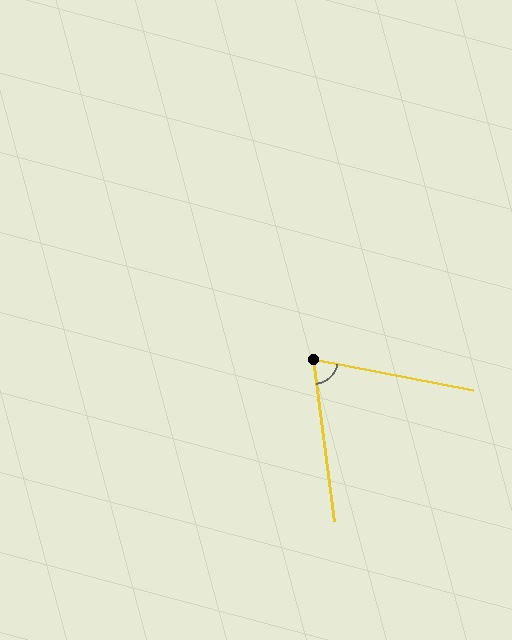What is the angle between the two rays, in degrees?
Approximately 72 degrees.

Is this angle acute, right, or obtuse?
It is acute.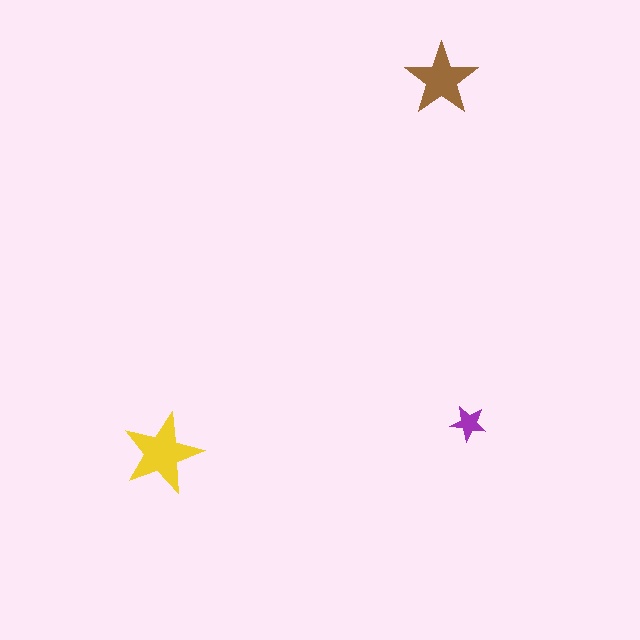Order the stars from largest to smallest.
the yellow one, the brown one, the purple one.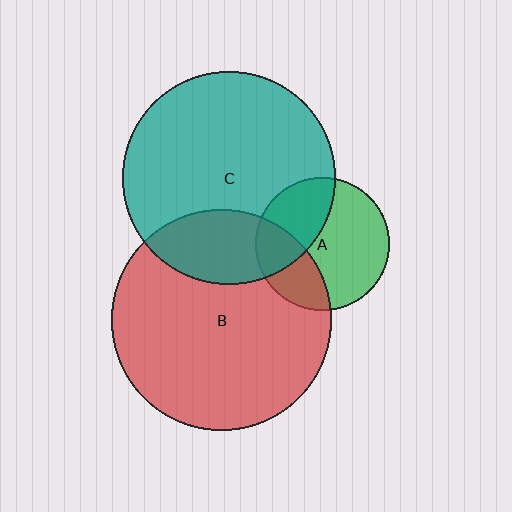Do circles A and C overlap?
Yes.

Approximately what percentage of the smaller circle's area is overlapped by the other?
Approximately 35%.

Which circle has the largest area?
Circle B (red).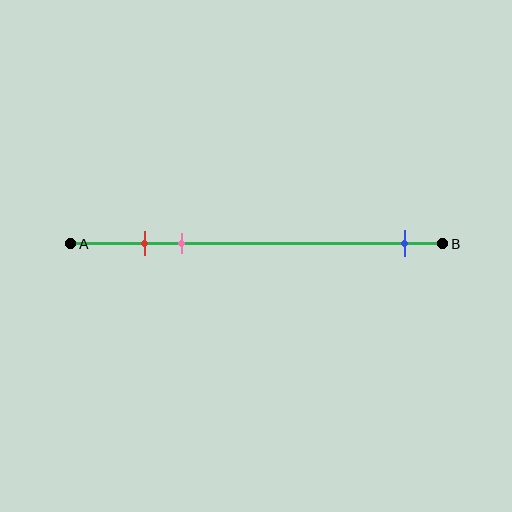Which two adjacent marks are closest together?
The red and pink marks are the closest adjacent pair.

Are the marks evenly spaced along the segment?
No, the marks are not evenly spaced.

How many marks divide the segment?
There are 3 marks dividing the segment.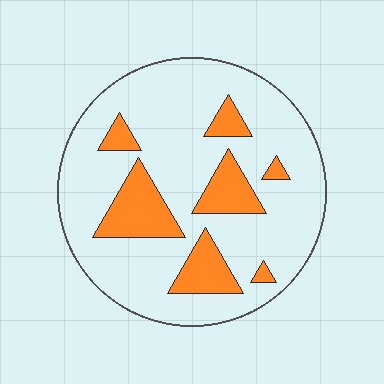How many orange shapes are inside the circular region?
7.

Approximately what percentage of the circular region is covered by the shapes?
Approximately 20%.